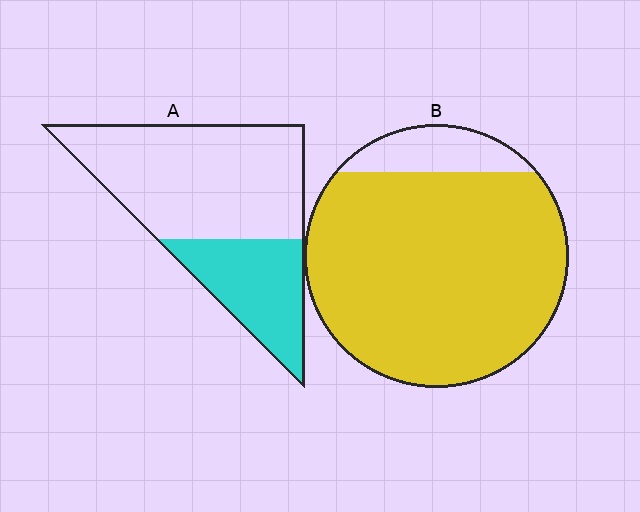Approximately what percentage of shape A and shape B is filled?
A is approximately 30% and B is approximately 90%.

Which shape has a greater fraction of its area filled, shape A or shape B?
Shape B.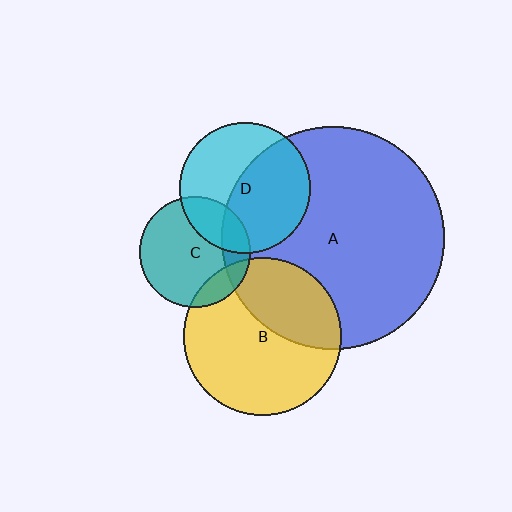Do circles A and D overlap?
Yes.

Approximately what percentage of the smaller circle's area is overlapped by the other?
Approximately 55%.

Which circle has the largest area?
Circle A (blue).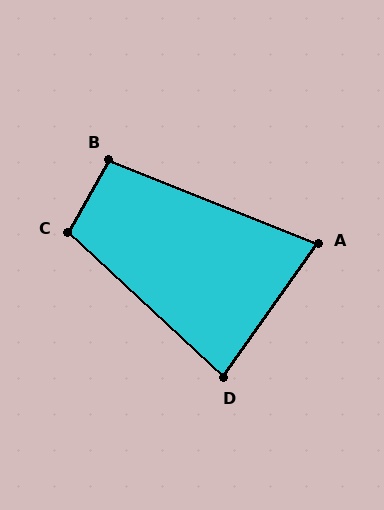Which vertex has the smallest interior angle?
A, at approximately 77 degrees.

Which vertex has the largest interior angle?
C, at approximately 103 degrees.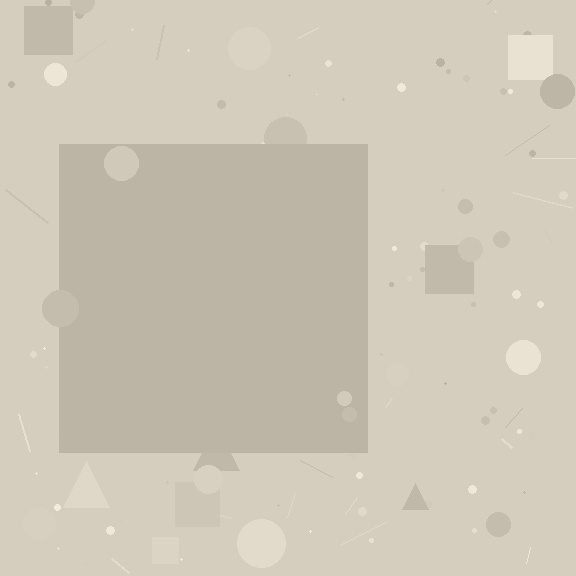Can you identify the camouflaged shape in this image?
The camouflaged shape is a square.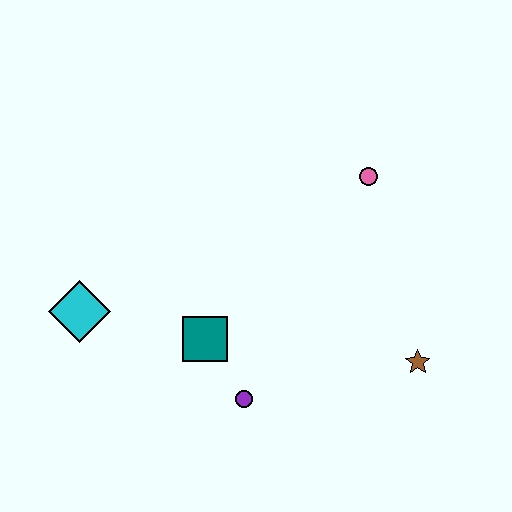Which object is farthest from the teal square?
The pink circle is farthest from the teal square.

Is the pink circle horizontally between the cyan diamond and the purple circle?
No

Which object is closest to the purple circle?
The teal square is closest to the purple circle.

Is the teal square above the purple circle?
Yes